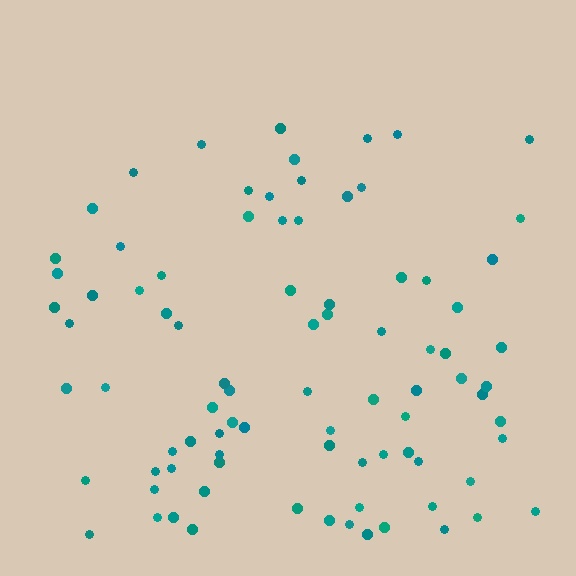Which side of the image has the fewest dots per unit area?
The top.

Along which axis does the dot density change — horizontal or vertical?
Vertical.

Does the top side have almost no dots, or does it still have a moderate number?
Still a moderate number, just noticeably fewer than the bottom.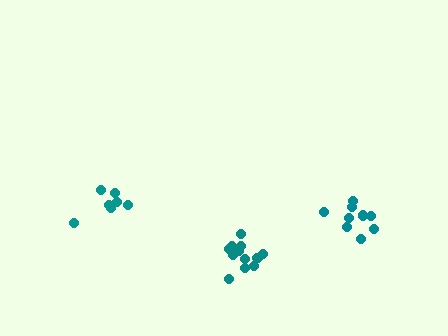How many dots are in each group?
Group 1: 12 dots, Group 2: 9 dots, Group 3: 7 dots (28 total).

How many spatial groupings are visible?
There are 3 spatial groupings.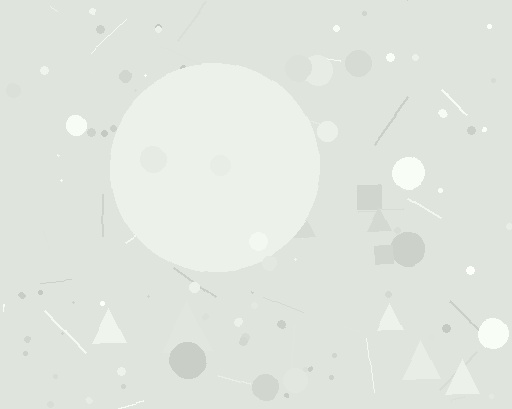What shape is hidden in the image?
A circle is hidden in the image.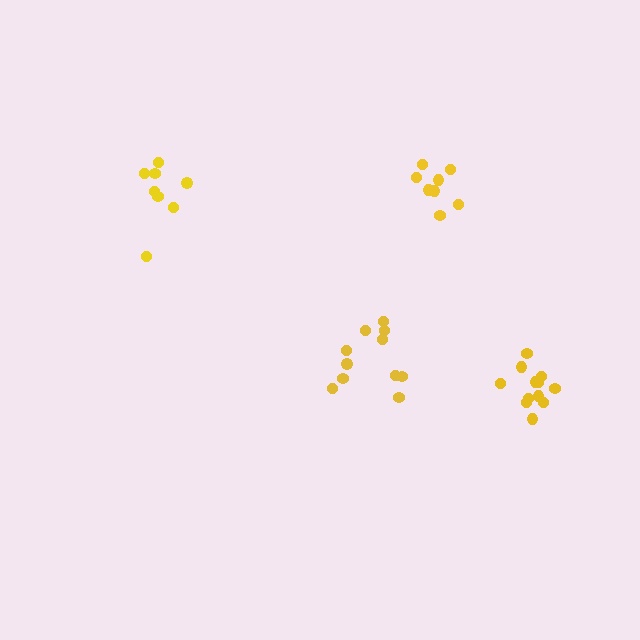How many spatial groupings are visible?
There are 4 spatial groupings.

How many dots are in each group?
Group 1: 8 dots, Group 2: 8 dots, Group 3: 11 dots, Group 4: 12 dots (39 total).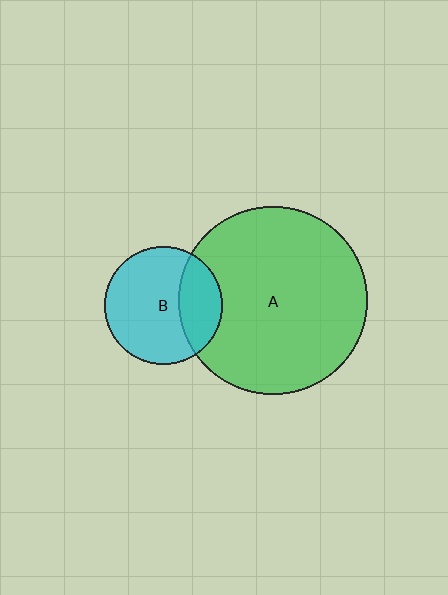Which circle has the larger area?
Circle A (green).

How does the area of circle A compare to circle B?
Approximately 2.6 times.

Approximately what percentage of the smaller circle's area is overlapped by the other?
Approximately 30%.